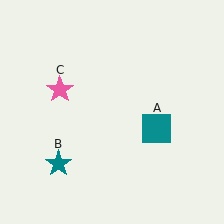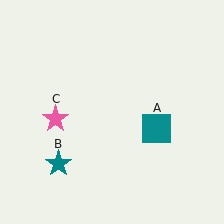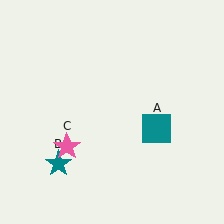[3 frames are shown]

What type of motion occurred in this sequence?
The pink star (object C) rotated counterclockwise around the center of the scene.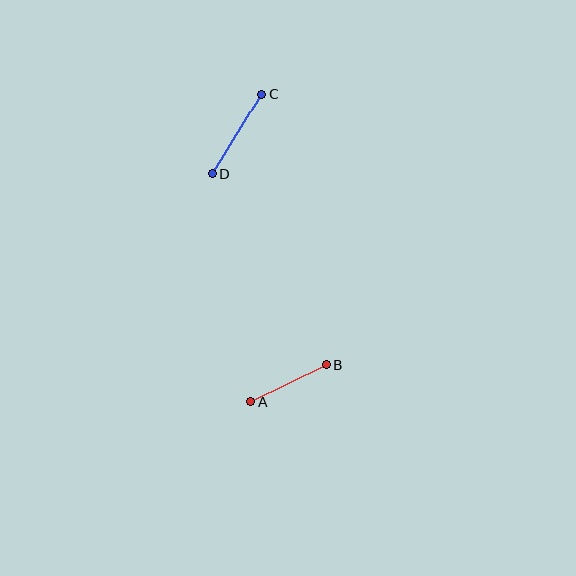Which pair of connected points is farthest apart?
Points C and D are farthest apart.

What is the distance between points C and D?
The distance is approximately 93 pixels.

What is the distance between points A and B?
The distance is approximately 84 pixels.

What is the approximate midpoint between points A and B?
The midpoint is at approximately (288, 383) pixels.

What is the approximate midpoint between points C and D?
The midpoint is at approximately (237, 134) pixels.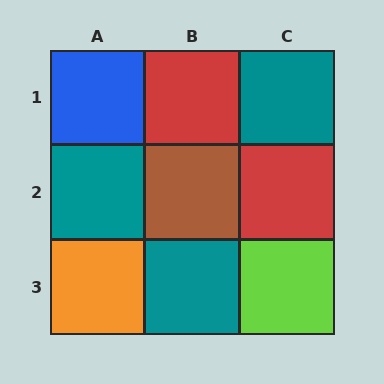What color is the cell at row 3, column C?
Lime.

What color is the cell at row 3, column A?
Orange.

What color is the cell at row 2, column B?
Brown.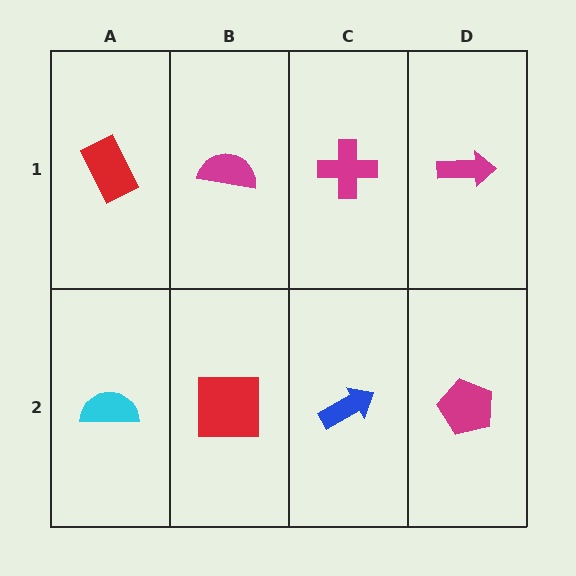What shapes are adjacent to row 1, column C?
A blue arrow (row 2, column C), a magenta semicircle (row 1, column B), a magenta arrow (row 1, column D).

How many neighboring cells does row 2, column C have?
3.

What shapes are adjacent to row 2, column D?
A magenta arrow (row 1, column D), a blue arrow (row 2, column C).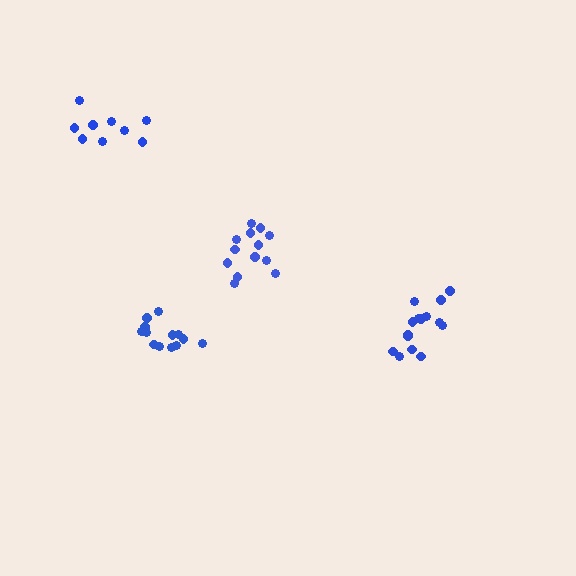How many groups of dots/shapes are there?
There are 4 groups.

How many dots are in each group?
Group 1: 13 dots, Group 2: 15 dots, Group 3: 13 dots, Group 4: 9 dots (50 total).